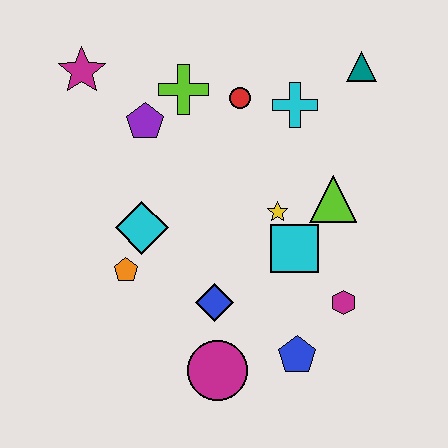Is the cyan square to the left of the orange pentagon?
No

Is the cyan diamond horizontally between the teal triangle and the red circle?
No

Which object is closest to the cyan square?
The yellow star is closest to the cyan square.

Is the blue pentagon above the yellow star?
No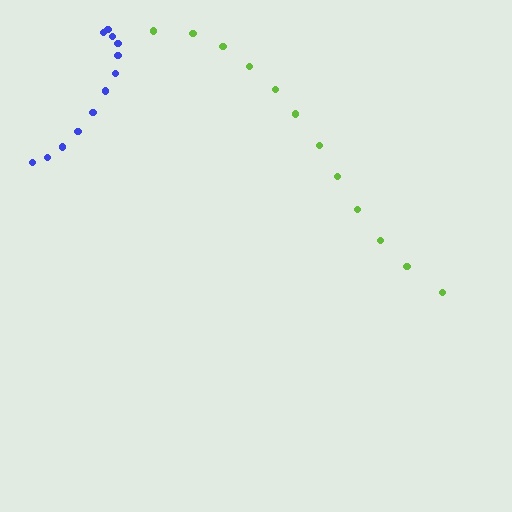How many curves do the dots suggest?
There are 2 distinct paths.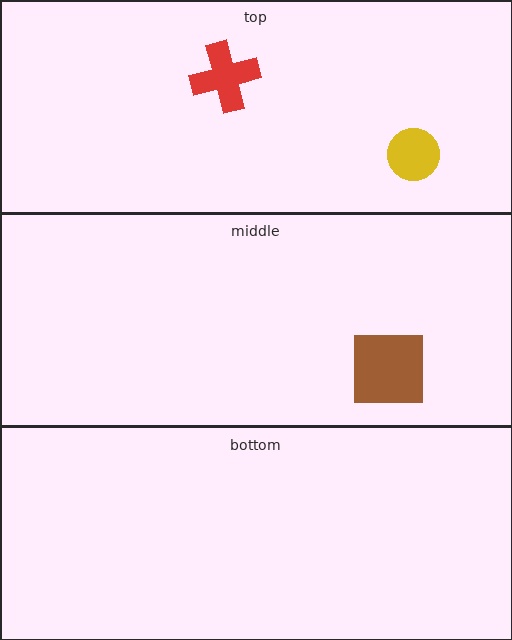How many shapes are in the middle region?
1.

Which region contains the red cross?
The top region.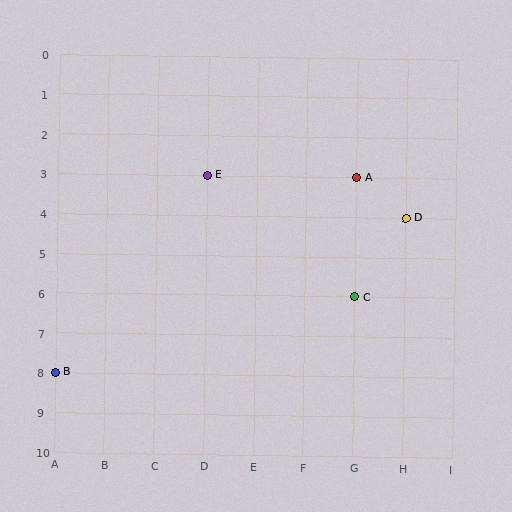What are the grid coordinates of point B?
Point B is at grid coordinates (A, 8).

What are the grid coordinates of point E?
Point E is at grid coordinates (D, 3).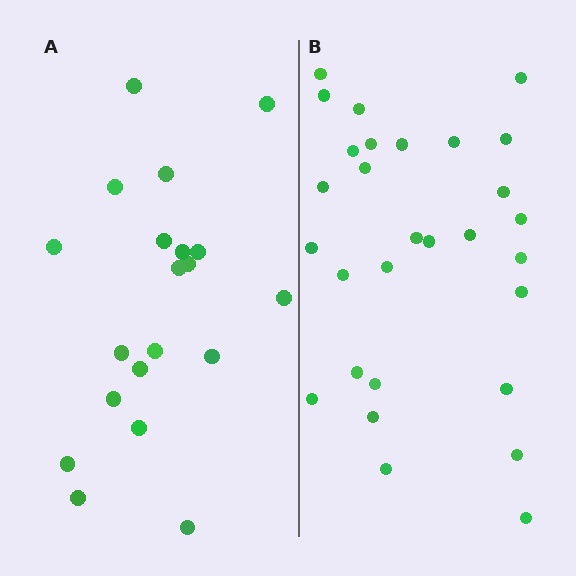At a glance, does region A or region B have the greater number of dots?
Region B (the right region) has more dots.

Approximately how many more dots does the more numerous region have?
Region B has roughly 8 or so more dots than region A.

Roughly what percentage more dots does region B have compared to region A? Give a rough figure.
About 45% more.